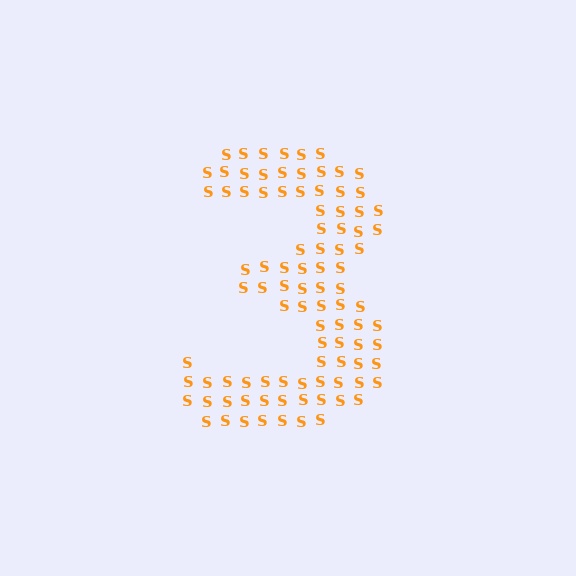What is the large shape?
The large shape is the digit 3.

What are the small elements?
The small elements are letter S's.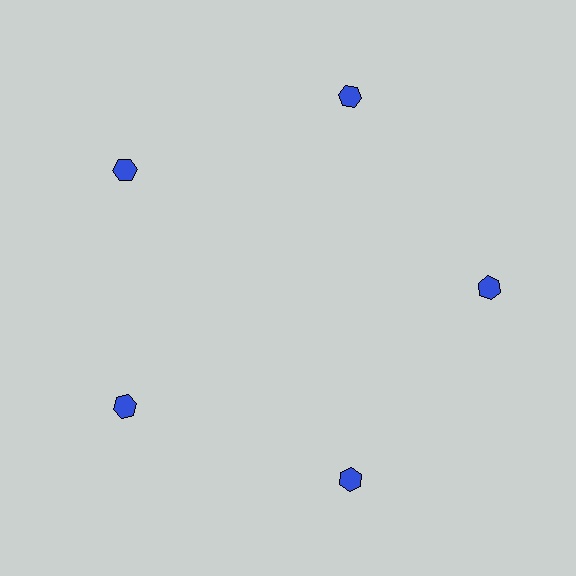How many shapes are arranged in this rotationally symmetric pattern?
There are 5 shapes, arranged in 5 groups of 1.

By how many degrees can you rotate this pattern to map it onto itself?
The pattern maps onto itself every 72 degrees of rotation.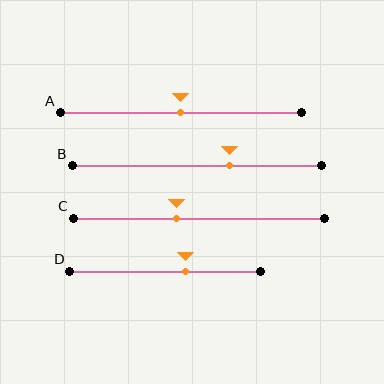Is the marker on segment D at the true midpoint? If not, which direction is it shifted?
No, the marker on segment D is shifted to the right by about 11% of the segment length.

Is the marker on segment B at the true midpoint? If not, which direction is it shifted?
No, the marker on segment B is shifted to the right by about 13% of the segment length.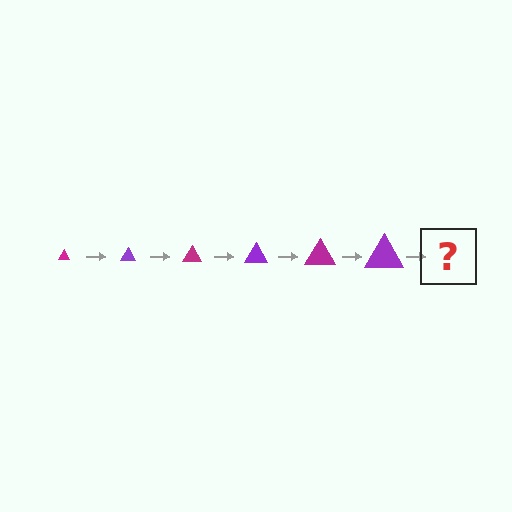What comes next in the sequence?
The next element should be a magenta triangle, larger than the previous one.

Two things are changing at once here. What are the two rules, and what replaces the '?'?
The two rules are that the triangle grows larger each step and the color cycles through magenta and purple. The '?' should be a magenta triangle, larger than the previous one.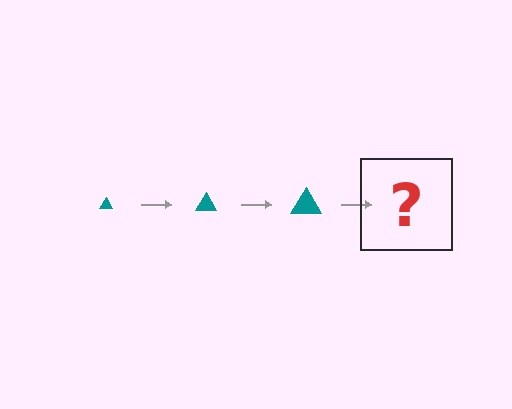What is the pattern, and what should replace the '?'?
The pattern is that the triangle gets progressively larger each step. The '?' should be a teal triangle, larger than the previous one.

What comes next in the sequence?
The next element should be a teal triangle, larger than the previous one.